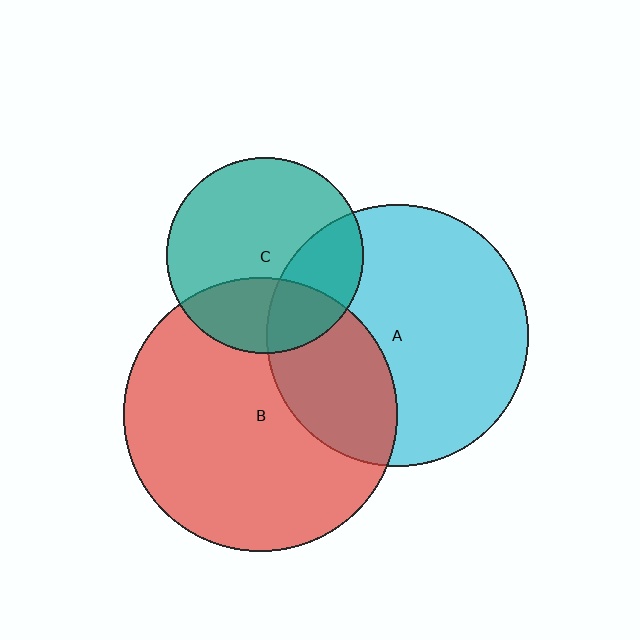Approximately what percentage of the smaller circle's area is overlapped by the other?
Approximately 30%.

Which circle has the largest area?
Circle B (red).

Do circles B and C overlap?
Yes.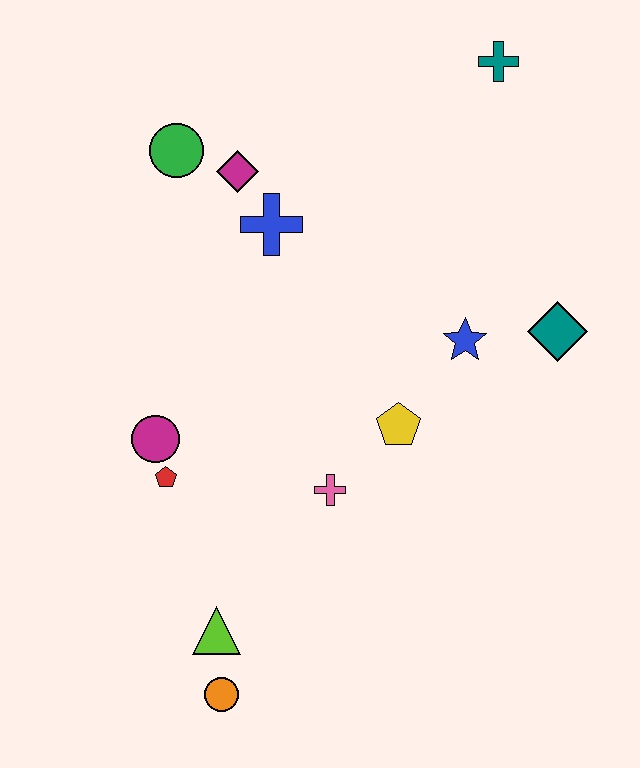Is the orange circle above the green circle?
No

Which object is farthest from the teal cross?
The orange circle is farthest from the teal cross.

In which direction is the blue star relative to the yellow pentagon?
The blue star is above the yellow pentagon.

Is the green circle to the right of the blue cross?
No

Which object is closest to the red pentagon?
The magenta circle is closest to the red pentagon.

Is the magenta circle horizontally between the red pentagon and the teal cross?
No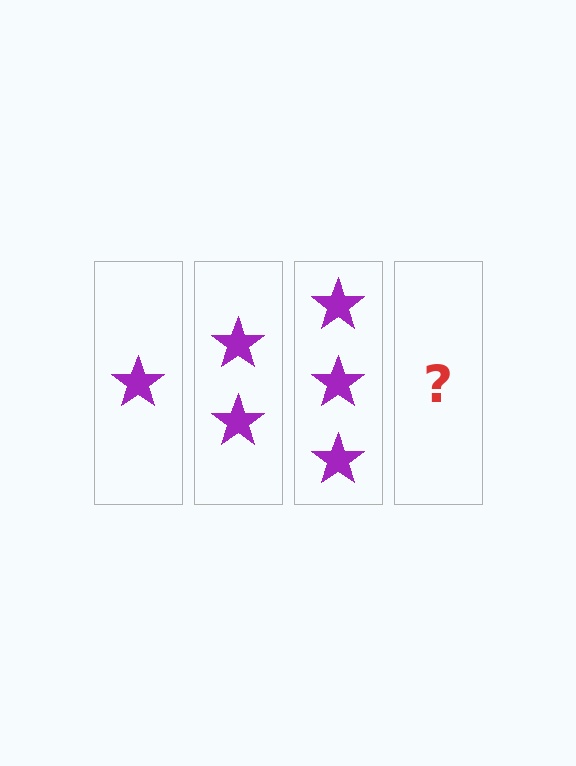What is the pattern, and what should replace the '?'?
The pattern is that each step adds one more star. The '?' should be 4 stars.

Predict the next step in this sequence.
The next step is 4 stars.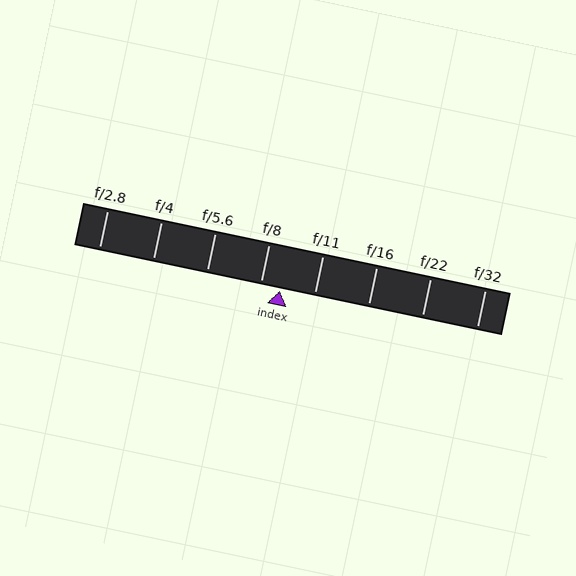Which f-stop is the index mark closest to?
The index mark is closest to f/8.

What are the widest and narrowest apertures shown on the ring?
The widest aperture shown is f/2.8 and the narrowest is f/32.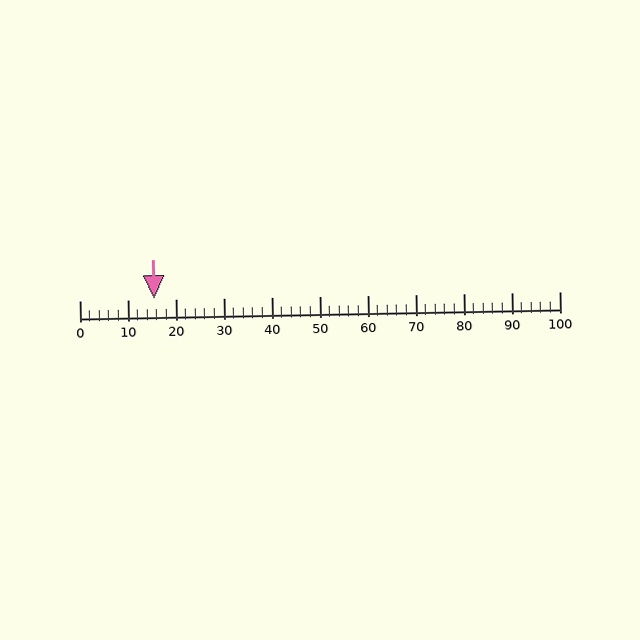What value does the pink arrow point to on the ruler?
The pink arrow points to approximately 16.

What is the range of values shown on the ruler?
The ruler shows values from 0 to 100.